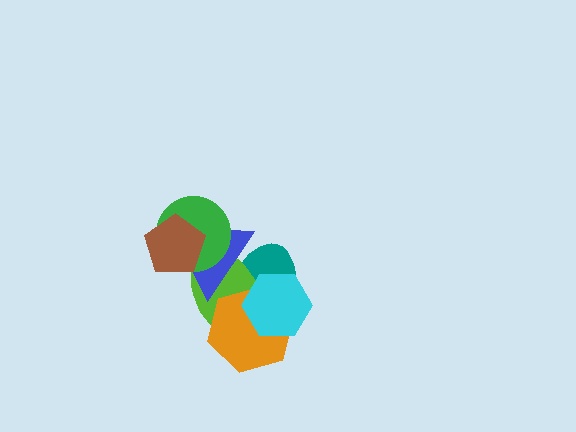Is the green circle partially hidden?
Yes, it is partially covered by another shape.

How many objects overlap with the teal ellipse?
4 objects overlap with the teal ellipse.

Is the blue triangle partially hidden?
Yes, it is partially covered by another shape.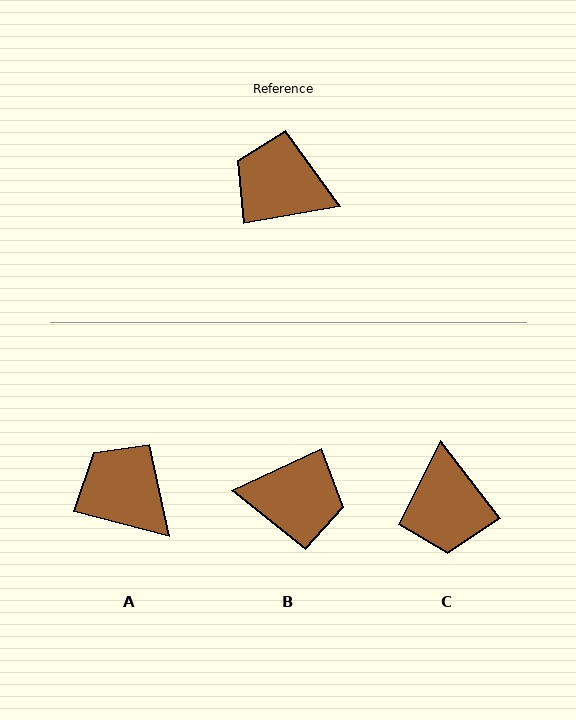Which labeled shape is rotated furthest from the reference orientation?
B, about 165 degrees away.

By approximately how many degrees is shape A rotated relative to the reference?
Approximately 25 degrees clockwise.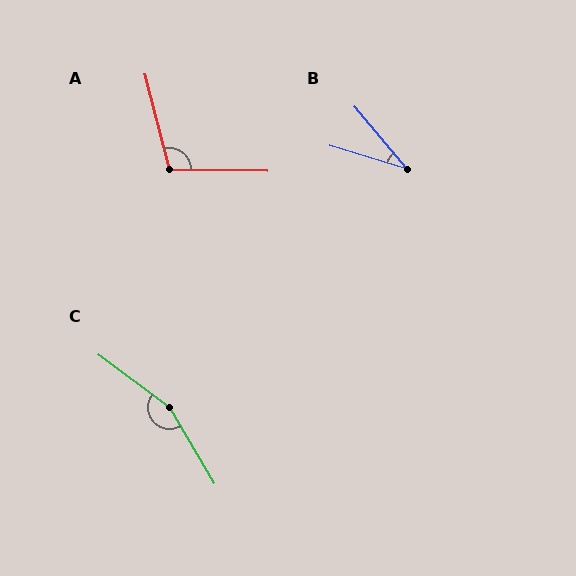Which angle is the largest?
C, at approximately 158 degrees.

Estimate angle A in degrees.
Approximately 105 degrees.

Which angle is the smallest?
B, at approximately 33 degrees.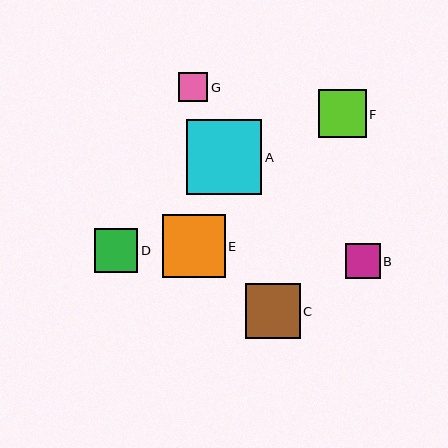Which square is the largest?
Square A is the largest with a size of approximately 75 pixels.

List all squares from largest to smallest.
From largest to smallest: A, E, C, F, D, B, G.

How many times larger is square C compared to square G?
Square C is approximately 1.9 times the size of square G.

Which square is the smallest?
Square G is the smallest with a size of approximately 29 pixels.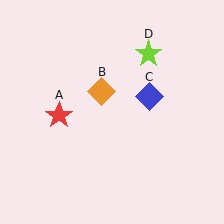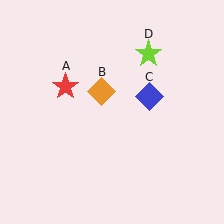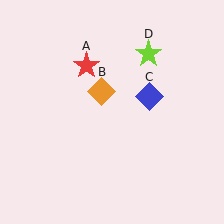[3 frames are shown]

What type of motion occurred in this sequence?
The red star (object A) rotated clockwise around the center of the scene.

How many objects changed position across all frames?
1 object changed position: red star (object A).